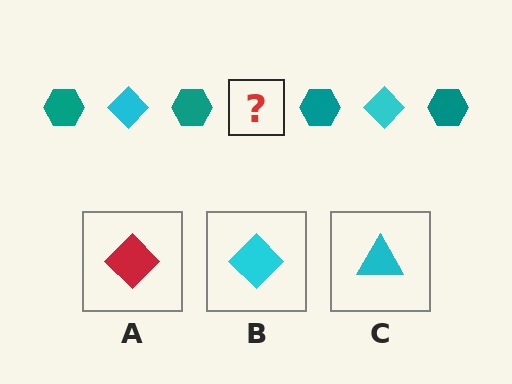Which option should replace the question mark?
Option B.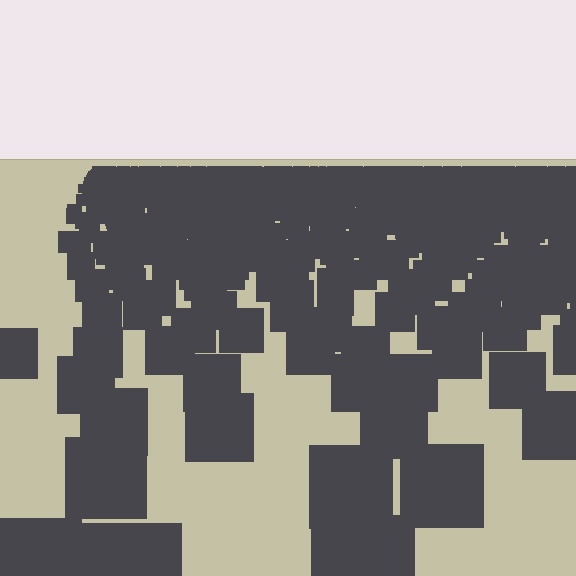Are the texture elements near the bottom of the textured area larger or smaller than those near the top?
Larger. Near the bottom, elements are closer to the viewer and appear at a bigger on-screen size.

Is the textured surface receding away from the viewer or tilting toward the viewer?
The surface is receding away from the viewer. Texture elements get smaller and denser toward the top.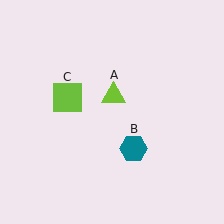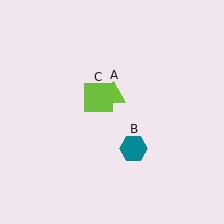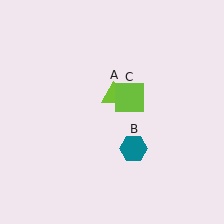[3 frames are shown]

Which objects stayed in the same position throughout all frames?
Lime triangle (object A) and teal hexagon (object B) remained stationary.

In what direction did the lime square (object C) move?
The lime square (object C) moved right.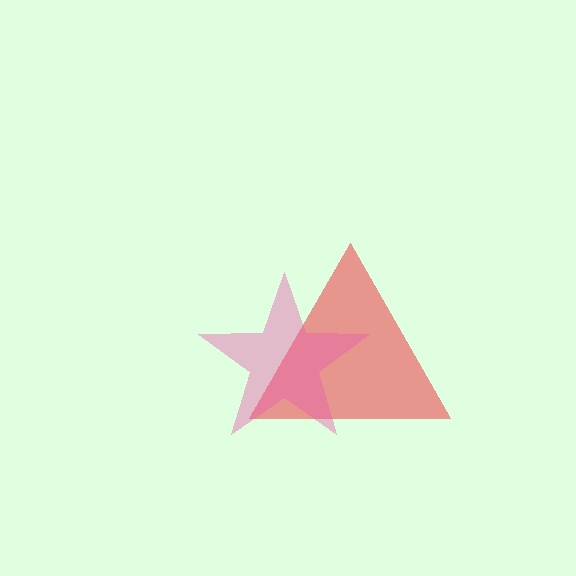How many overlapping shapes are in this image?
There are 2 overlapping shapes in the image.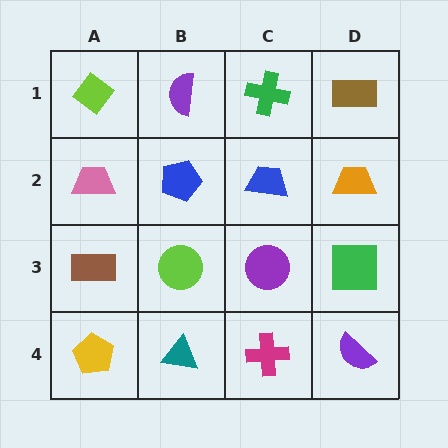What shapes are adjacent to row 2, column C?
A green cross (row 1, column C), a purple circle (row 3, column C), a blue pentagon (row 2, column B), an orange trapezoid (row 2, column D).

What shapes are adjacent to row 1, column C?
A blue trapezoid (row 2, column C), a purple semicircle (row 1, column B), a brown rectangle (row 1, column D).